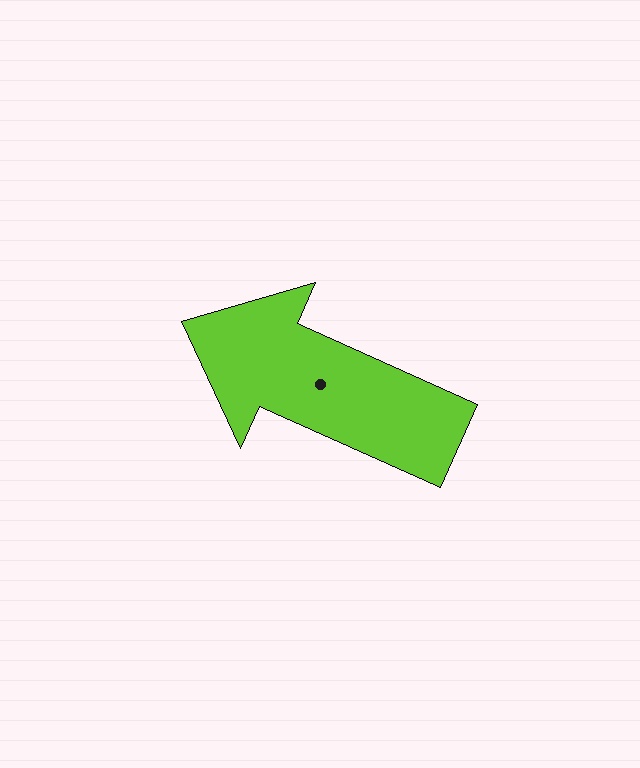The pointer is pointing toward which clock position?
Roughly 10 o'clock.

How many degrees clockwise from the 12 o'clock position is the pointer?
Approximately 294 degrees.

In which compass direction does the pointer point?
Northwest.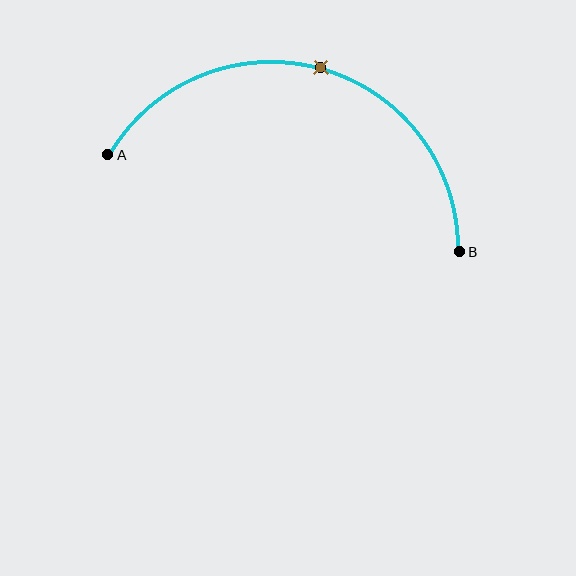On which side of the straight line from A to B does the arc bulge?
The arc bulges above the straight line connecting A and B.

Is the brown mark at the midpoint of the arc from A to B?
Yes. The brown mark lies on the arc at equal arc-length from both A and B — it is the arc midpoint.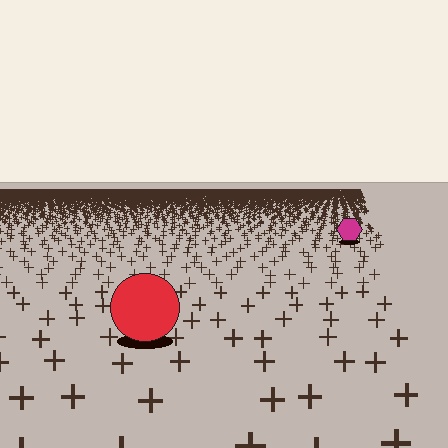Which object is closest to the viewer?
The red circle is closest. The texture marks near it are larger and more spread out.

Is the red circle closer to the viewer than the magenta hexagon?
Yes. The red circle is closer — you can tell from the texture gradient: the ground texture is coarser near it.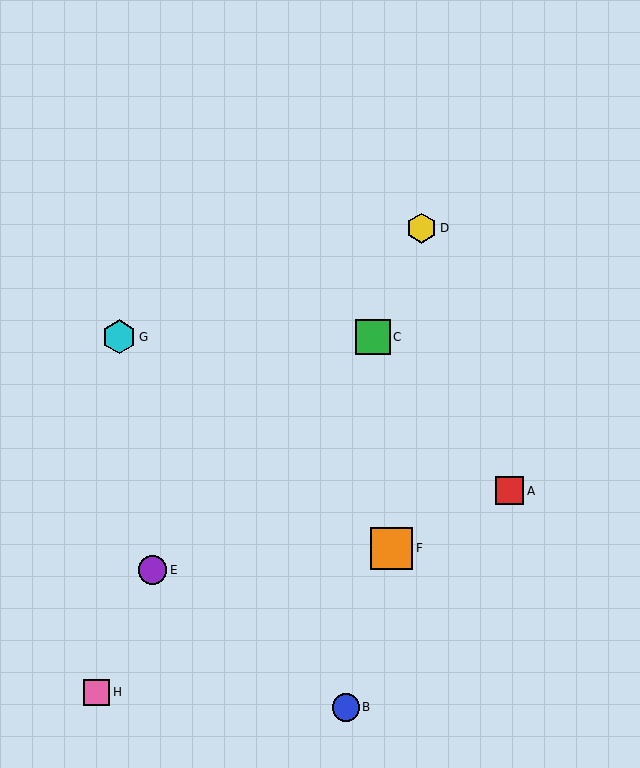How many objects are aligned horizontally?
2 objects (C, G) are aligned horizontally.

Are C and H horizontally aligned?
No, C is at y≈337 and H is at y≈692.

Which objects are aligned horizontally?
Objects C, G are aligned horizontally.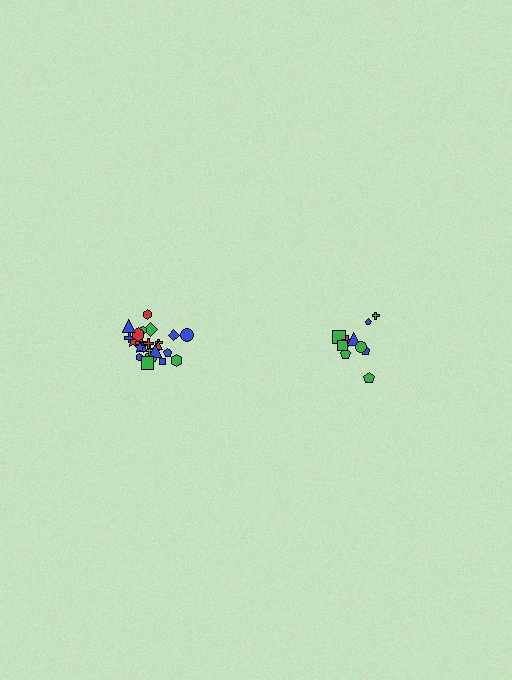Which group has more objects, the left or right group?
The left group.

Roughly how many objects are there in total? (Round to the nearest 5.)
Roughly 35 objects in total.